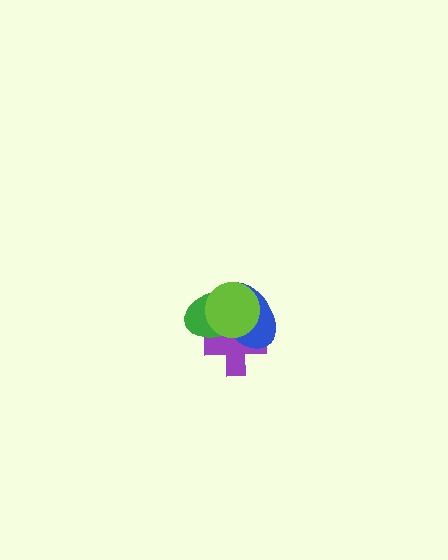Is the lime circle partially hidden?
No, no other shape covers it.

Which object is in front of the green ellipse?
The lime circle is in front of the green ellipse.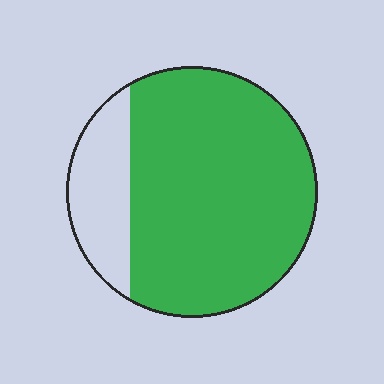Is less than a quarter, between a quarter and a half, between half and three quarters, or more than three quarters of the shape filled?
More than three quarters.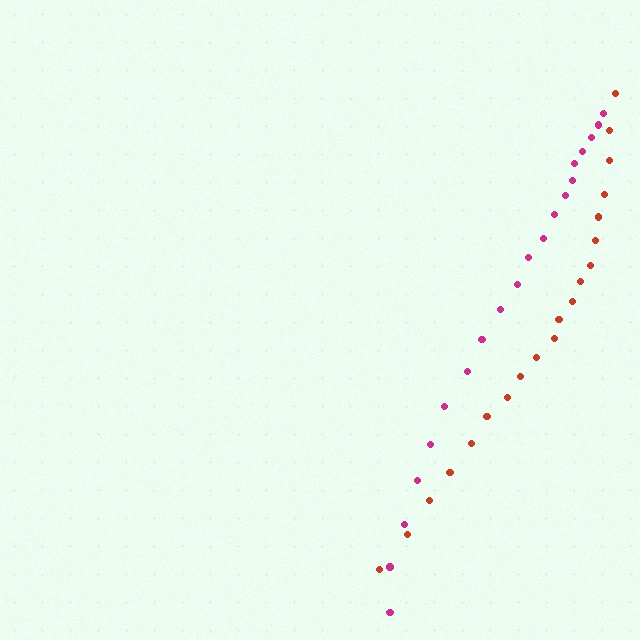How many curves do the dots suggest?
There are 2 distinct paths.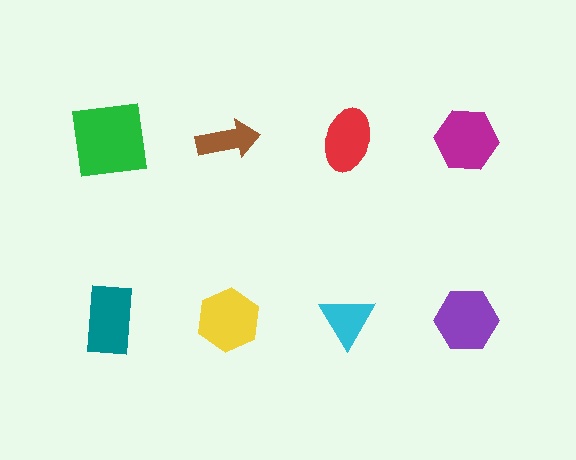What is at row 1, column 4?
A magenta hexagon.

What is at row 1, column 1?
A green square.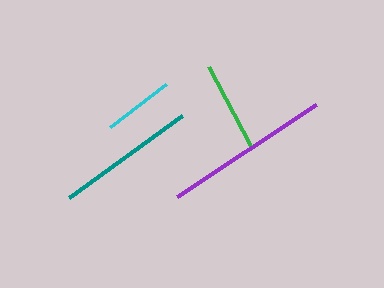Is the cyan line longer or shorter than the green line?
The green line is longer than the cyan line.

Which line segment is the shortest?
The cyan line is the shortest at approximately 71 pixels.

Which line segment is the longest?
The purple line is the longest at approximately 167 pixels.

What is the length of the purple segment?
The purple segment is approximately 167 pixels long.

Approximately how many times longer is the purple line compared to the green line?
The purple line is approximately 1.9 times the length of the green line.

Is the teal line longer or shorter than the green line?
The teal line is longer than the green line.